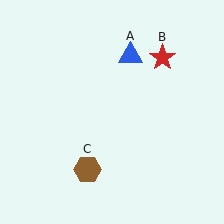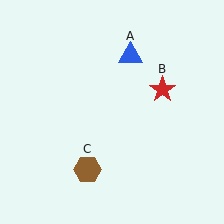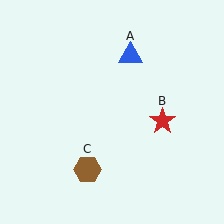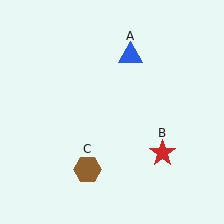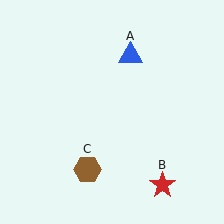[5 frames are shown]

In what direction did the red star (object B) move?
The red star (object B) moved down.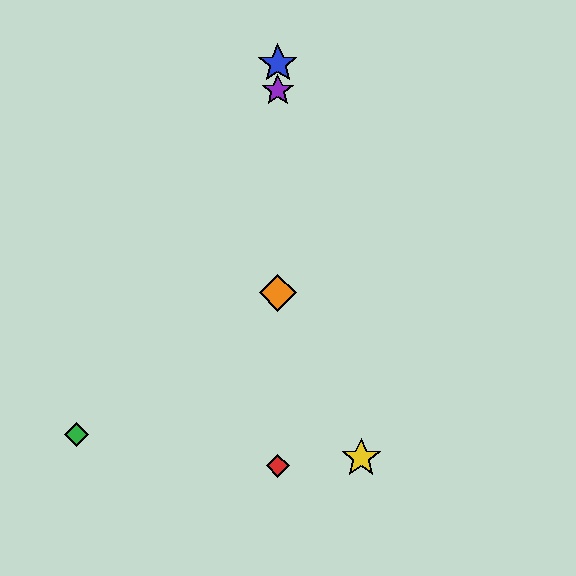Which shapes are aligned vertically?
The red diamond, the blue star, the purple star, the orange diamond are aligned vertically.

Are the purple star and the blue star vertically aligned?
Yes, both are at x≈278.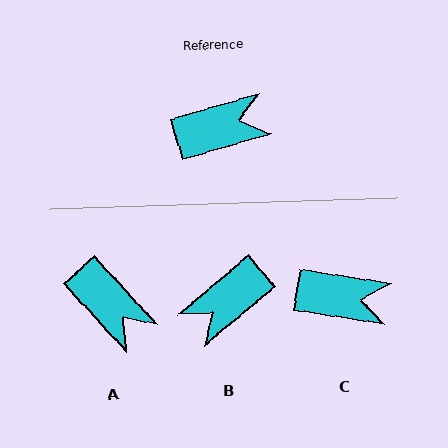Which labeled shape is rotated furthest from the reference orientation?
B, about 156 degrees away.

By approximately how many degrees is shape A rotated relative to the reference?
Approximately 64 degrees clockwise.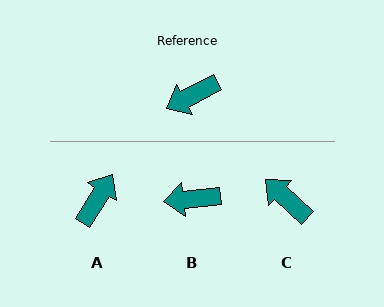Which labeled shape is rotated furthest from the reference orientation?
A, about 149 degrees away.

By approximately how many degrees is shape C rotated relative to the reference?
Approximately 70 degrees clockwise.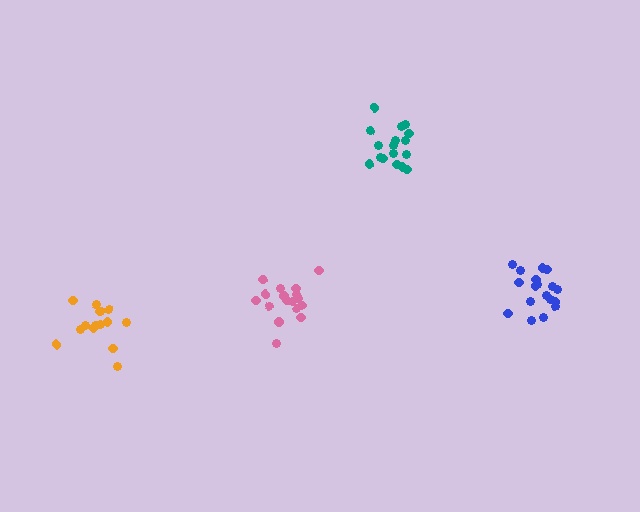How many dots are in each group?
Group 1: 17 dots, Group 2: 18 dots, Group 3: 15 dots, Group 4: 17 dots (67 total).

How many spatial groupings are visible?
There are 4 spatial groupings.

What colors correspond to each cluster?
The clusters are colored: pink, blue, orange, teal.